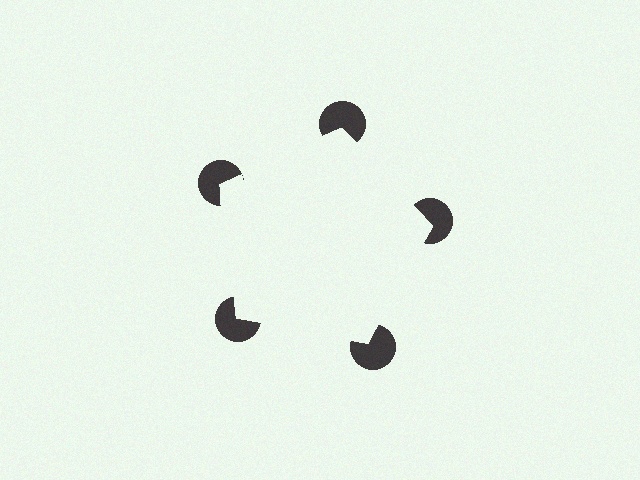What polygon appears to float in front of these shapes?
An illusory pentagon — its edges are inferred from the aligned wedge cuts in the pac-man discs, not physically drawn.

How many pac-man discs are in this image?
There are 5 — one at each vertex of the illusory pentagon.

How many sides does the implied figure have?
5 sides.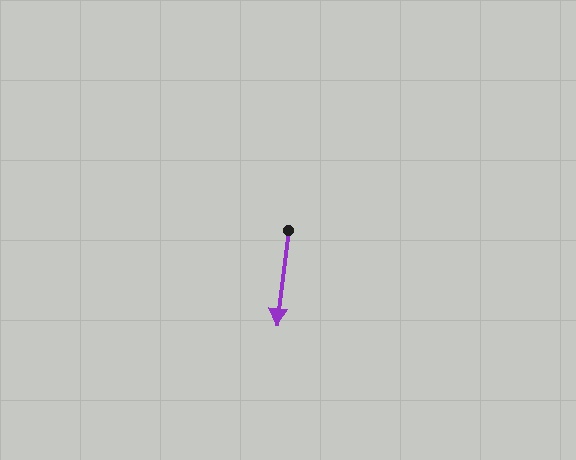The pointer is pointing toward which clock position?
Roughly 6 o'clock.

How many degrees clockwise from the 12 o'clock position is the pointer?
Approximately 187 degrees.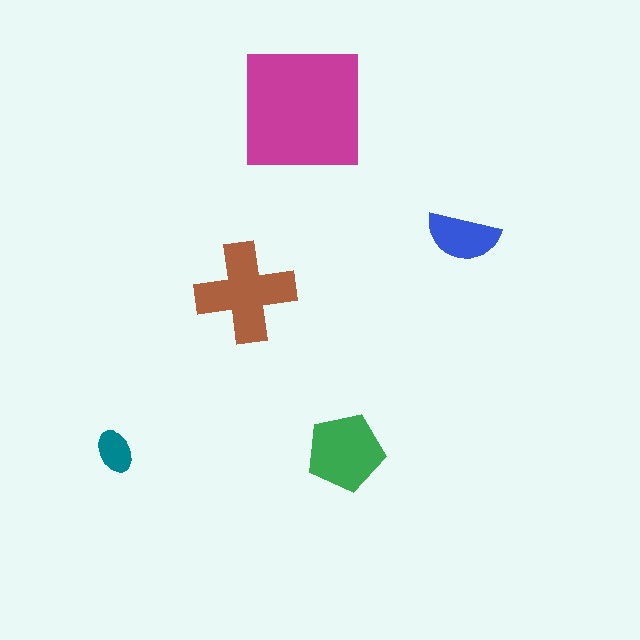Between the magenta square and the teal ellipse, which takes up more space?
The magenta square.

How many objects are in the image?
There are 5 objects in the image.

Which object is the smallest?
The teal ellipse.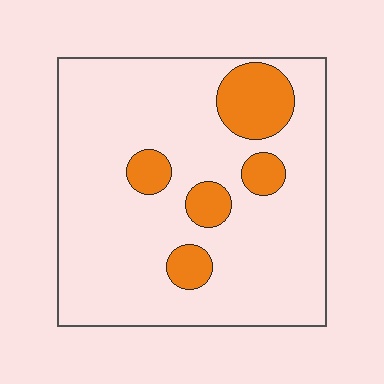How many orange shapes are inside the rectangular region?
5.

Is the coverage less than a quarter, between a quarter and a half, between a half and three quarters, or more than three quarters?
Less than a quarter.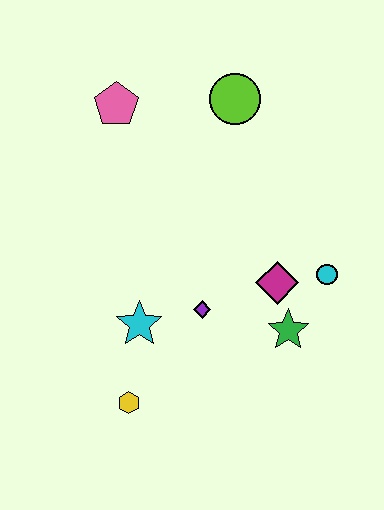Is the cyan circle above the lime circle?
No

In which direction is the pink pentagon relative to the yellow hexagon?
The pink pentagon is above the yellow hexagon.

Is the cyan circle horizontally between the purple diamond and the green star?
No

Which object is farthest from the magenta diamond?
The pink pentagon is farthest from the magenta diamond.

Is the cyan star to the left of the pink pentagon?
No